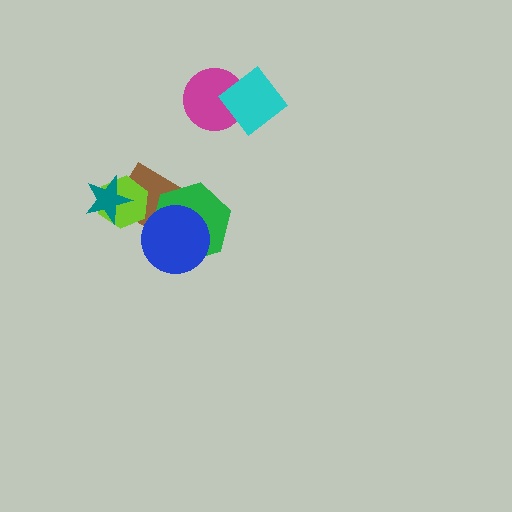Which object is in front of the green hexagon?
The blue circle is in front of the green hexagon.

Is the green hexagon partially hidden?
Yes, it is partially covered by another shape.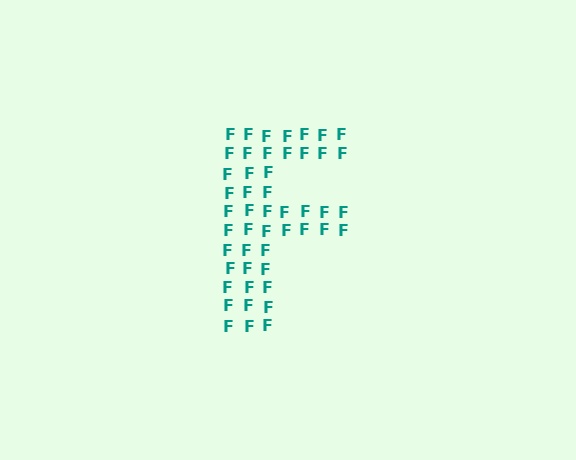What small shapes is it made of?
It is made of small letter F's.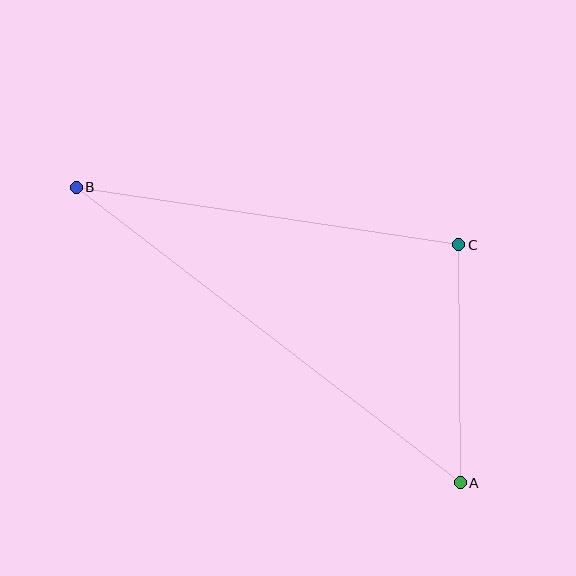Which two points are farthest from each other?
Points A and B are farthest from each other.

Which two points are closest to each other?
Points A and C are closest to each other.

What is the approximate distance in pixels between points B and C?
The distance between B and C is approximately 387 pixels.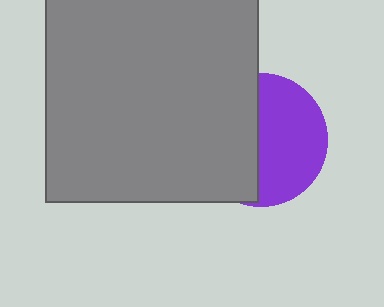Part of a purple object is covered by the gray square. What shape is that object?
It is a circle.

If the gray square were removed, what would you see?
You would see the complete purple circle.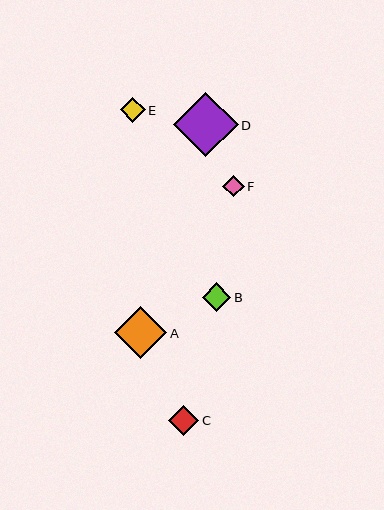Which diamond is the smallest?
Diamond F is the smallest with a size of approximately 21 pixels.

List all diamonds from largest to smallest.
From largest to smallest: D, A, C, B, E, F.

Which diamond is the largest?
Diamond D is the largest with a size of approximately 64 pixels.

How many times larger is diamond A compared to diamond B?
Diamond A is approximately 1.8 times the size of diamond B.